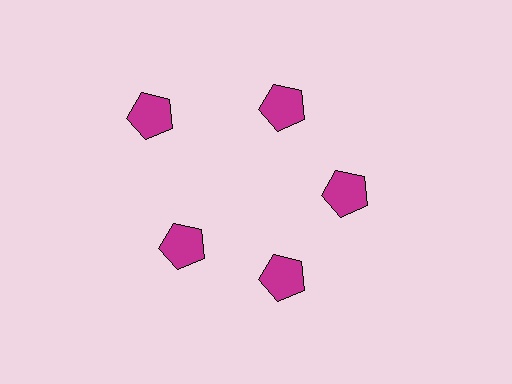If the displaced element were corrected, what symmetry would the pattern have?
It would have 5-fold rotational symmetry — the pattern would map onto itself every 72 degrees.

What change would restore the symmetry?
The symmetry would be restored by moving it inward, back onto the ring so that all 5 pentagons sit at equal angles and equal distance from the center.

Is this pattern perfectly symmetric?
No. The 5 magenta pentagons are arranged in a ring, but one element near the 10 o'clock position is pushed outward from the center, breaking the 5-fold rotational symmetry.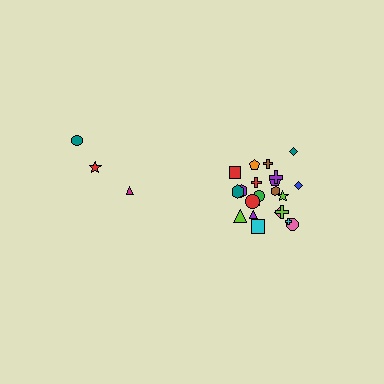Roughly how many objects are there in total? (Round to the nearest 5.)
Roughly 25 objects in total.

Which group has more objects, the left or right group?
The right group.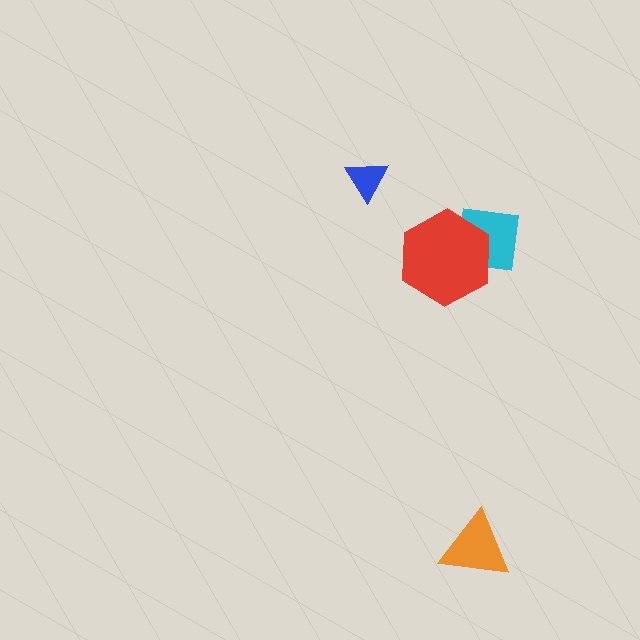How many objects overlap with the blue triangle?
0 objects overlap with the blue triangle.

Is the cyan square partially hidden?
Yes, it is partially covered by another shape.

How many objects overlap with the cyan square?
1 object overlaps with the cyan square.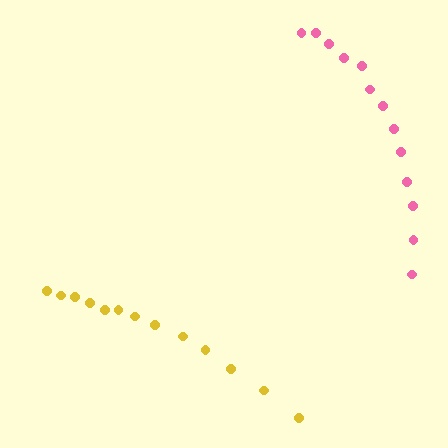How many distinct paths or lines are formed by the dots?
There are 2 distinct paths.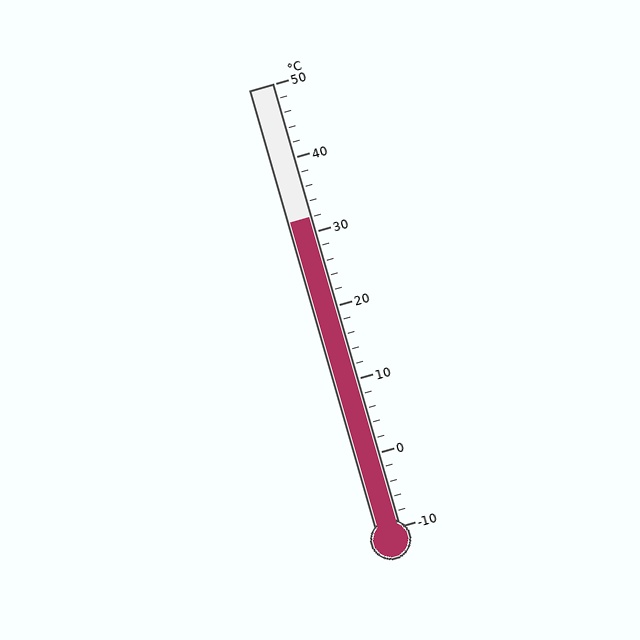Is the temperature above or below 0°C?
The temperature is above 0°C.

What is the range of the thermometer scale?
The thermometer scale ranges from -10°C to 50°C.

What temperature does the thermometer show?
The thermometer shows approximately 32°C.